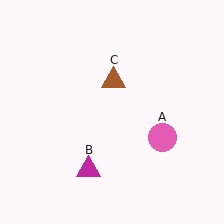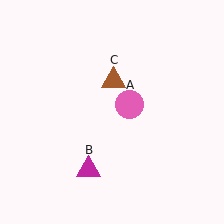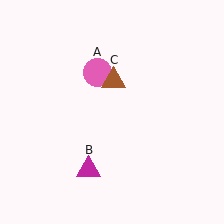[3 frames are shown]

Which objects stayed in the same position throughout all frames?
Magenta triangle (object B) and brown triangle (object C) remained stationary.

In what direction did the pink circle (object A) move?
The pink circle (object A) moved up and to the left.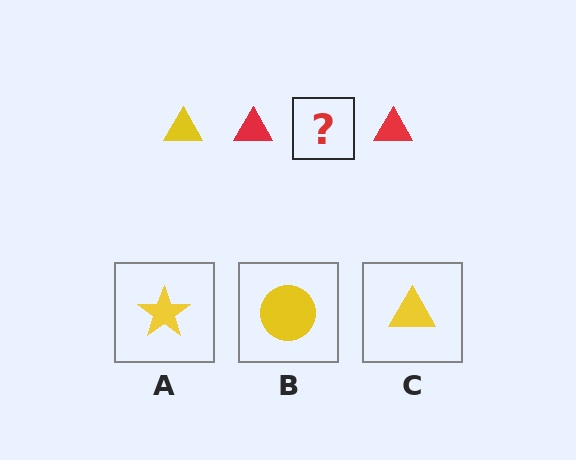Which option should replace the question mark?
Option C.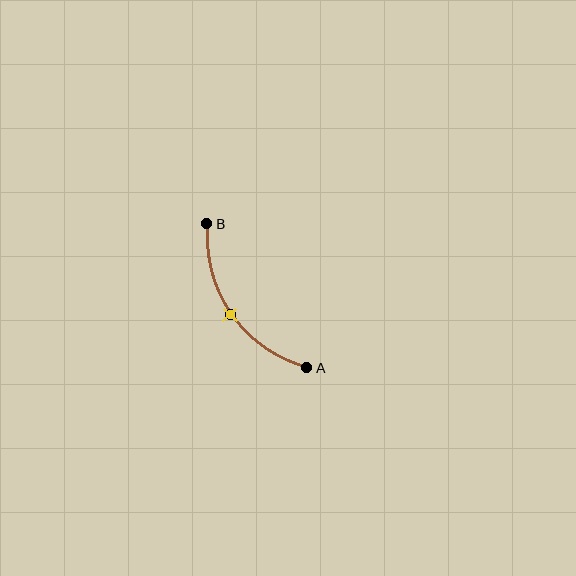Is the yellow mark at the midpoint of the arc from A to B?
Yes. The yellow mark lies on the arc at equal arc-length from both A and B — it is the arc midpoint.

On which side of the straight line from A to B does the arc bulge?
The arc bulges below and to the left of the straight line connecting A and B.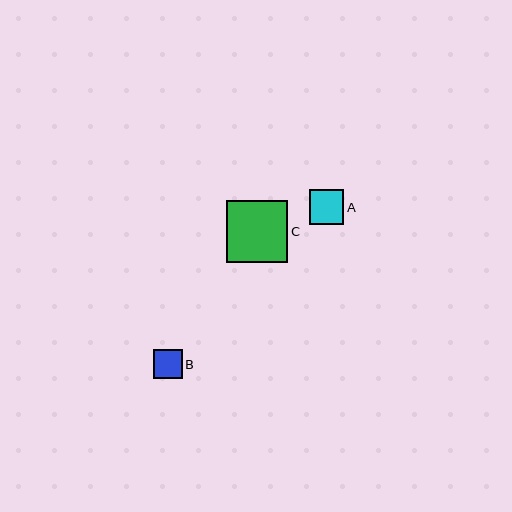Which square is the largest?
Square C is the largest with a size of approximately 62 pixels.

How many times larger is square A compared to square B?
Square A is approximately 1.2 times the size of square B.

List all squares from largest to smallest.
From largest to smallest: C, A, B.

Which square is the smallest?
Square B is the smallest with a size of approximately 29 pixels.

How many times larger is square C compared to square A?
Square C is approximately 1.8 times the size of square A.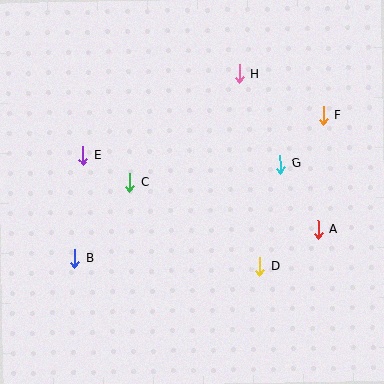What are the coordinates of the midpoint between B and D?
The midpoint between B and D is at (167, 262).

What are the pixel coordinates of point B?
Point B is at (75, 258).